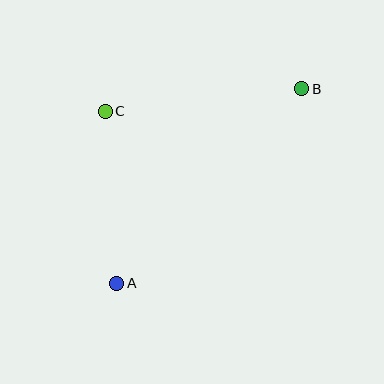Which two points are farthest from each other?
Points A and B are farthest from each other.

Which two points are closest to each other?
Points A and C are closest to each other.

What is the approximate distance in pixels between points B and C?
The distance between B and C is approximately 198 pixels.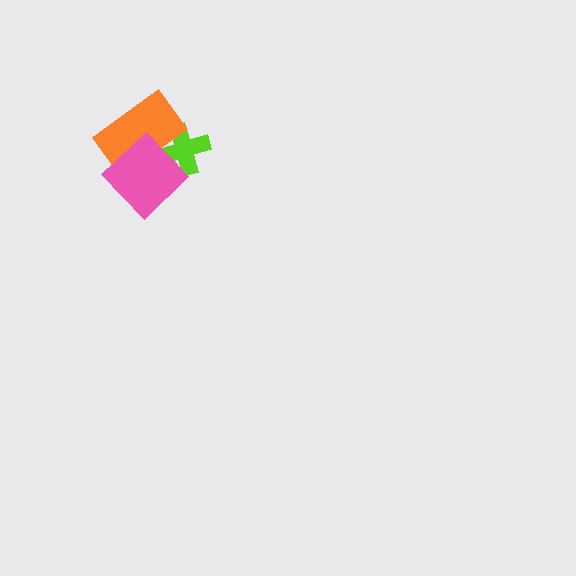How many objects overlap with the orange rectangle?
2 objects overlap with the orange rectangle.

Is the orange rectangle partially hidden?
Yes, it is partially covered by another shape.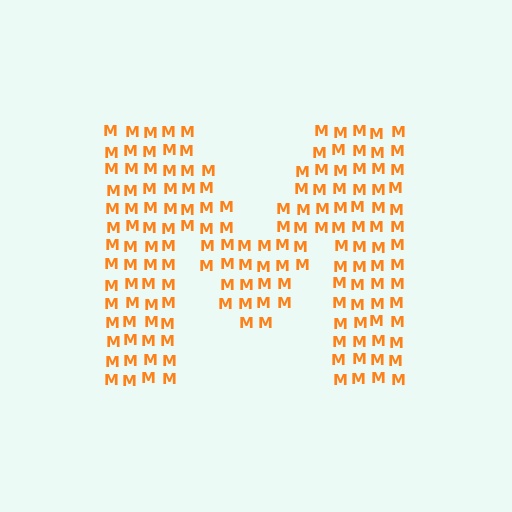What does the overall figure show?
The overall figure shows the letter M.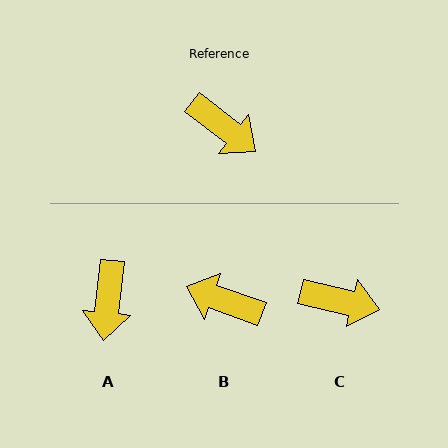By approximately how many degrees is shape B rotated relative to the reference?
Approximately 162 degrees clockwise.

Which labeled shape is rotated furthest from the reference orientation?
B, about 162 degrees away.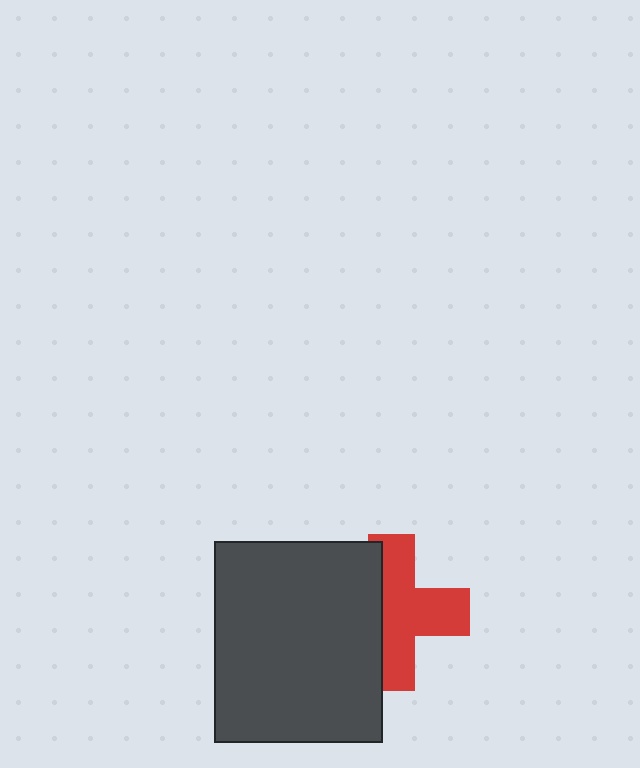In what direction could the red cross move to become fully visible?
The red cross could move right. That would shift it out from behind the dark gray rectangle entirely.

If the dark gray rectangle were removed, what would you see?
You would see the complete red cross.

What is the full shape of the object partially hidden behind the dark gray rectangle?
The partially hidden object is a red cross.